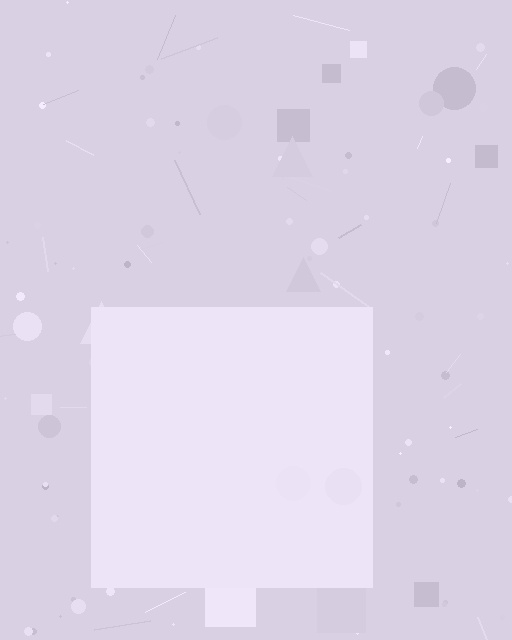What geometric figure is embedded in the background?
A square is embedded in the background.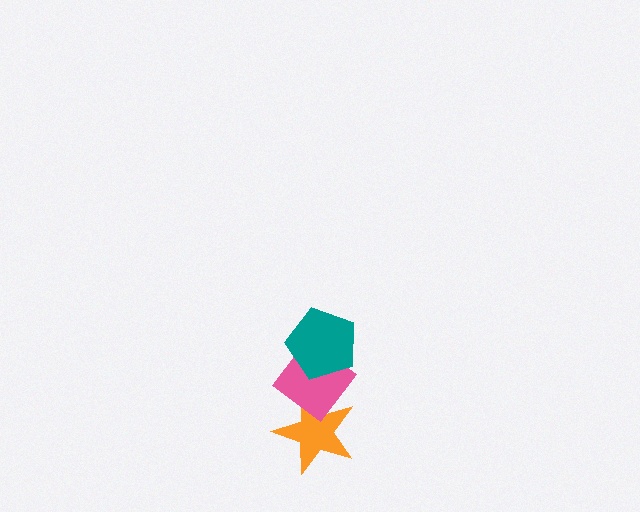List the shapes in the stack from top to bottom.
From top to bottom: the teal pentagon, the pink diamond, the orange star.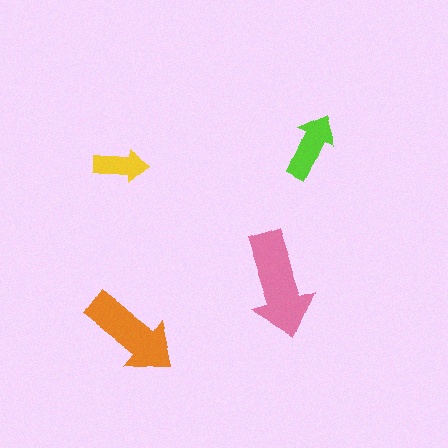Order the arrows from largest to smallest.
the pink one, the orange one, the lime one, the yellow one.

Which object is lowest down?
The orange arrow is bottommost.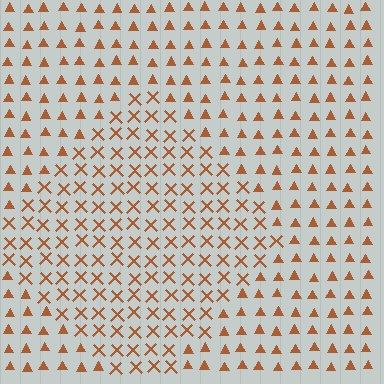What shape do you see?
I see a diamond.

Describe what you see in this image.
The image is filled with small brown elements arranged in a uniform grid. A diamond-shaped region contains X marks, while the surrounding area contains triangles. The boundary is defined purely by the change in element shape.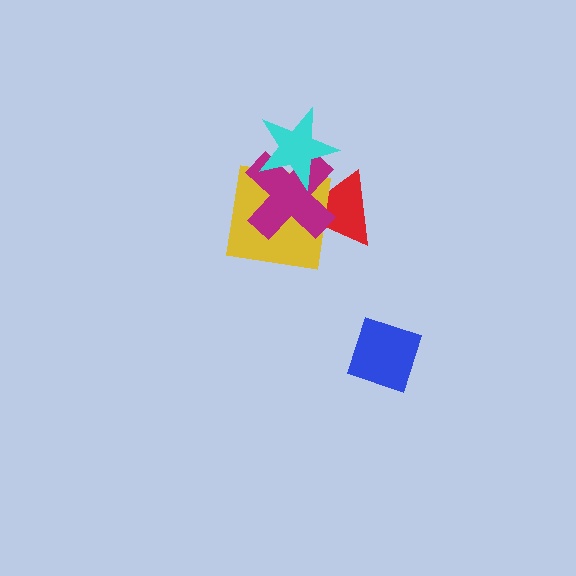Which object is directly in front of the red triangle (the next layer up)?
The yellow square is directly in front of the red triangle.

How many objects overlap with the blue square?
0 objects overlap with the blue square.